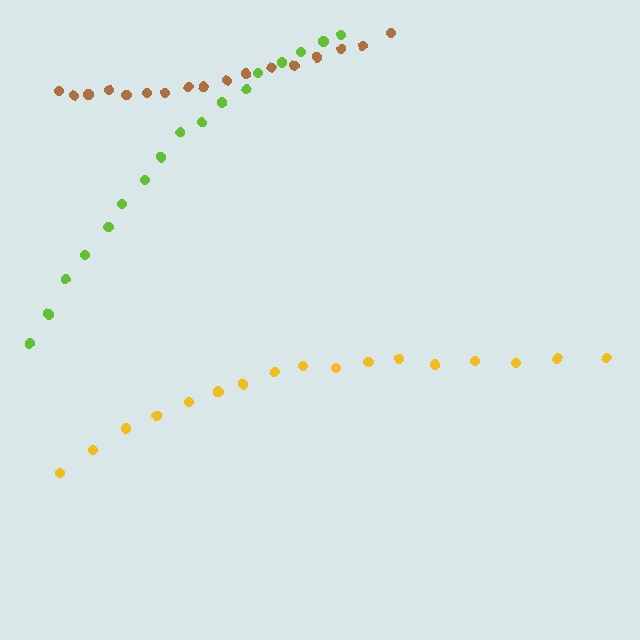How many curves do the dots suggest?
There are 3 distinct paths.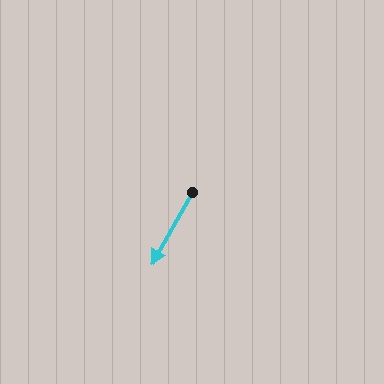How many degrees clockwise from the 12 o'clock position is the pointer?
Approximately 209 degrees.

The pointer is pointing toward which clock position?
Roughly 7 o'clock.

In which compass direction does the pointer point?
Southwest.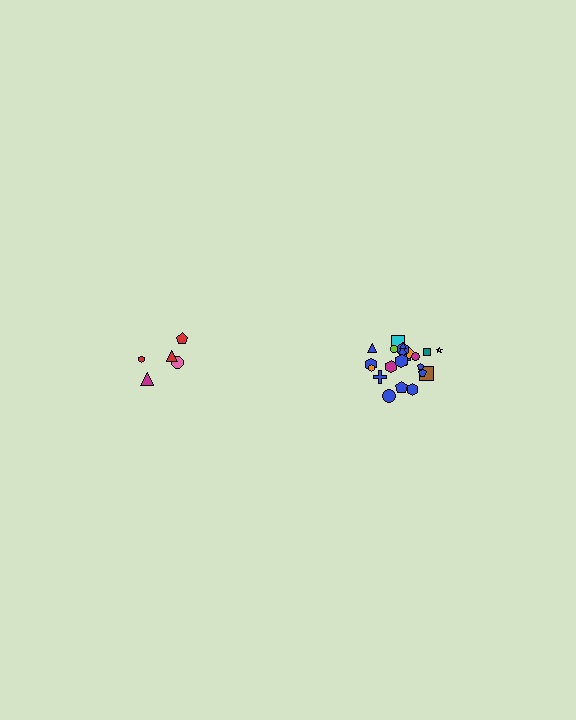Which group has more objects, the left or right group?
The right group.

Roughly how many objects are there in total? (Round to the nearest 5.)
Roughly 25 objects in total.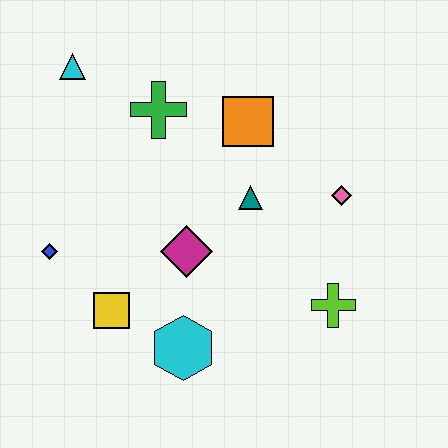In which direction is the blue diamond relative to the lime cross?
The blue diamond is to the left of the lime cross.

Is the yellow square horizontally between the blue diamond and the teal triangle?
Yes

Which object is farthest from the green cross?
The lime cross is farthest from the green cross.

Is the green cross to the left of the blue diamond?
No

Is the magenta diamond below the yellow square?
No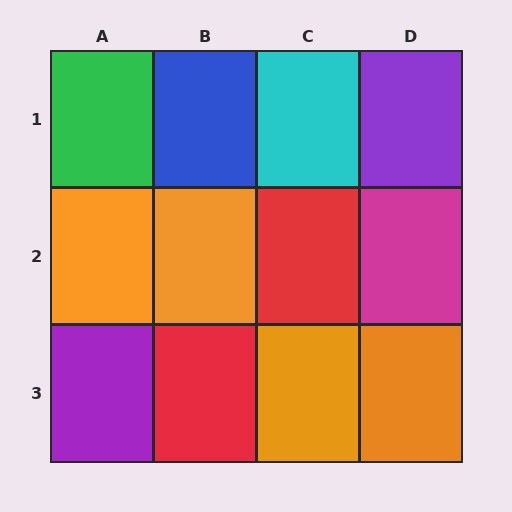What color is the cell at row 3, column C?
Orange.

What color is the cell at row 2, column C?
Red.